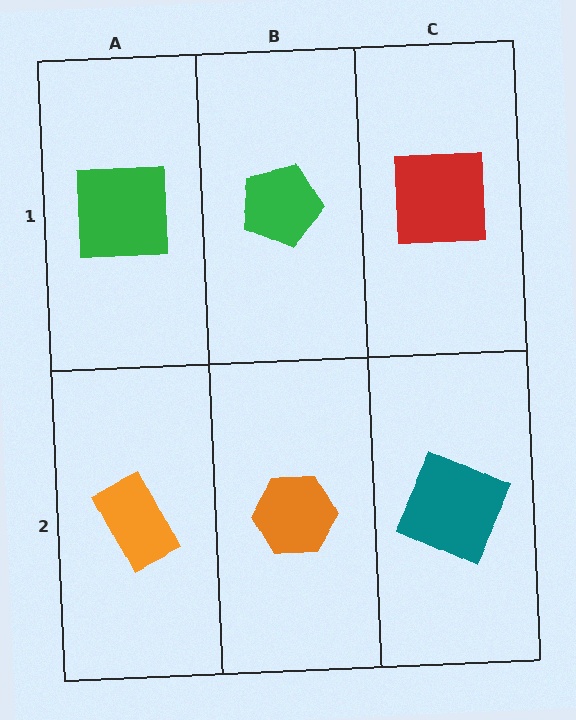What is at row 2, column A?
An orange rectangle.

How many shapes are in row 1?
3 shapes.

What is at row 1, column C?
A red square.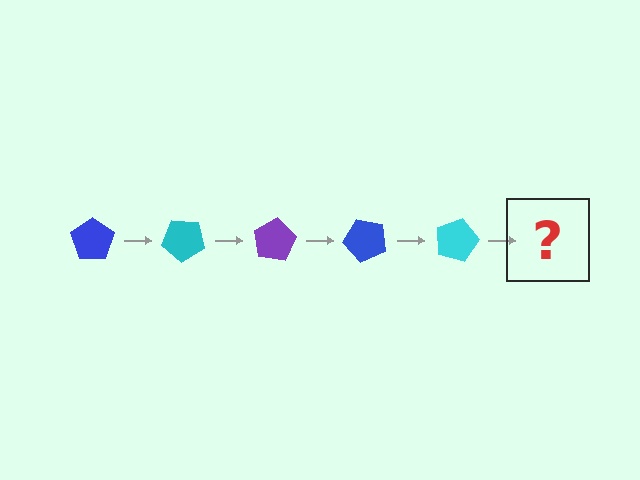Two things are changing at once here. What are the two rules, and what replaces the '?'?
The two rules are that it rotates 40 degrees each step and the color cycles through blue, cyan, and purple. The '?' should be a purple pentagon, rotated 200 degrees from the start.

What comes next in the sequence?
The next element should be a purple pentagon, rotated 200 degrees from the start.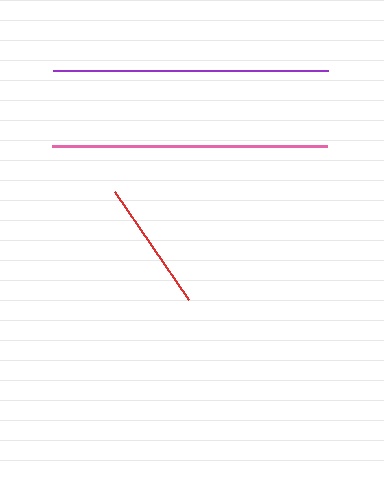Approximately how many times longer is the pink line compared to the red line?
The pink line is approximately 2.1 times the length of the red line.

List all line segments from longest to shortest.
From longest to shortest: purple, pink, red.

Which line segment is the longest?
The purple line is the longest at approximately 275 pixels.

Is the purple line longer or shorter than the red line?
The purple line is longer than the red line.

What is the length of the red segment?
The red segment is approximately 131 pixels long.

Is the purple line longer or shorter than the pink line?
The purple line is longer than the pink line.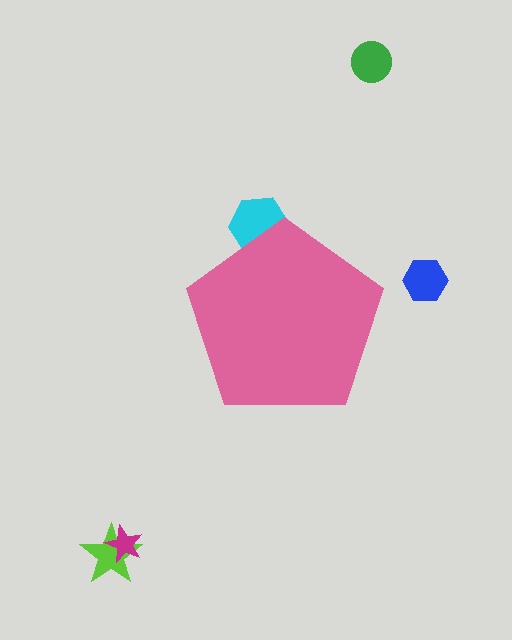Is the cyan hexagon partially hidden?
Yes, the cyan hexagon is partially hidden behind the pink pentagon.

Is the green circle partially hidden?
No, the green circle is fully visible.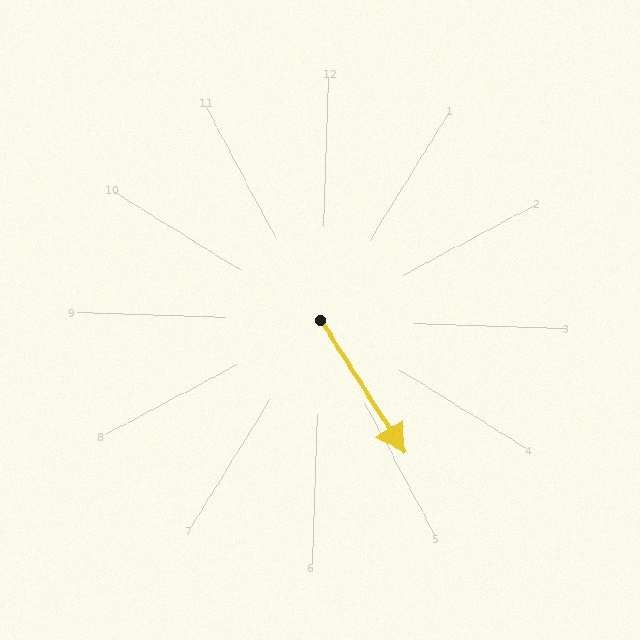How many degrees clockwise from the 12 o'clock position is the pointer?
Approximately 146 degrees.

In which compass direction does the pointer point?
Southeast.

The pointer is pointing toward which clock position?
Roughly 5 o'clock.